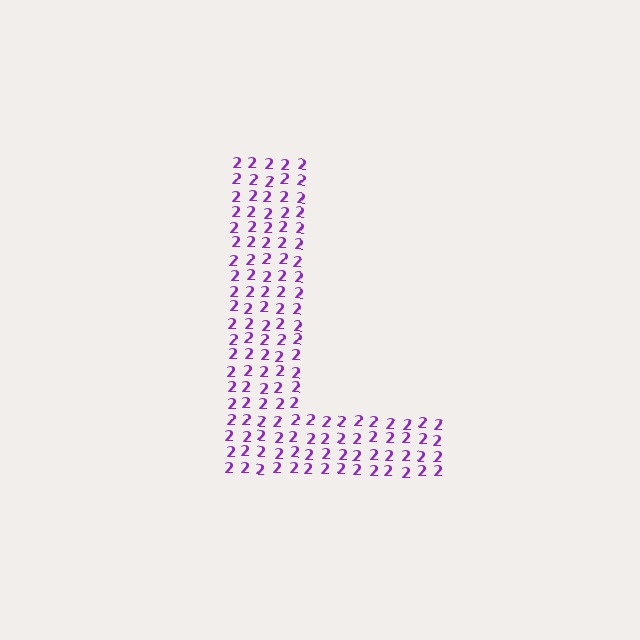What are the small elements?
The small elements are digit 2's.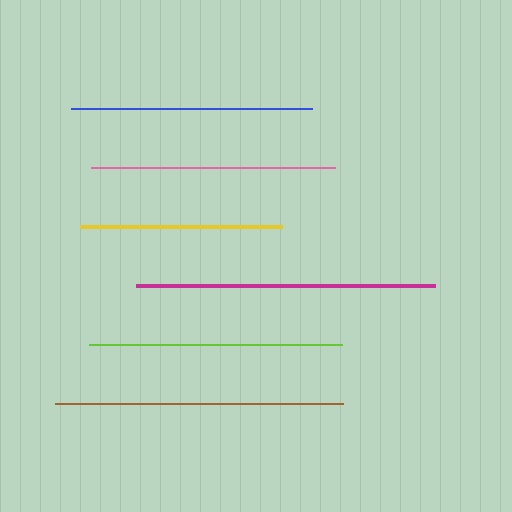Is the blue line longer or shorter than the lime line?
The lime line is longer than the blue line.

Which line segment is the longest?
The magenta line is the longest at approximately 299 pixels.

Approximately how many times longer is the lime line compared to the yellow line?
The lime line is approximately 1.3 times the length of the yellow line.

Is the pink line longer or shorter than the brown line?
The brown line is longer than the pink line.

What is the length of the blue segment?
The blue segment is approximately 242 pixels long.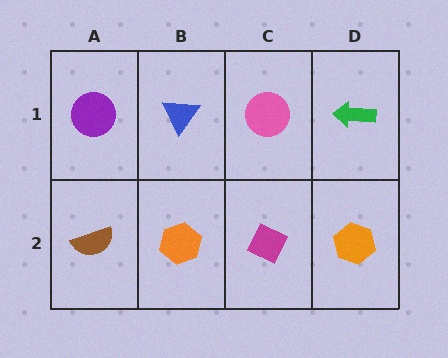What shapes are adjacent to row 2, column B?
A blue triangle (row 1, column B), a brown semicircle (row 2, column A), a magenta diamond (row 2, column C).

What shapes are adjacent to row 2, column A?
A purple circle (row 1, column A), an orange hexagon (row 2, column B).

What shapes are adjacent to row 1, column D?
An orange hexagon (row 2, column D), a pink circle (row 1, column C).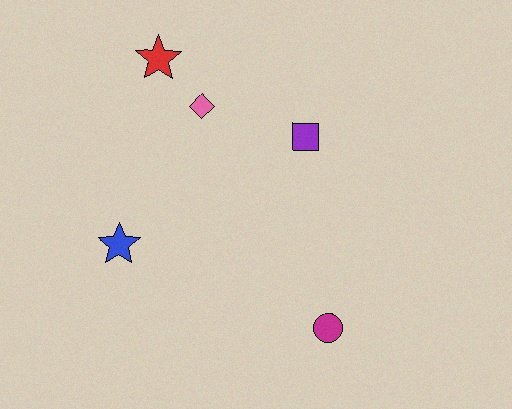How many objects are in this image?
There are 5 objects.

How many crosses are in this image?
There are no crosses.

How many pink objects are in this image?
There is 1 pink object.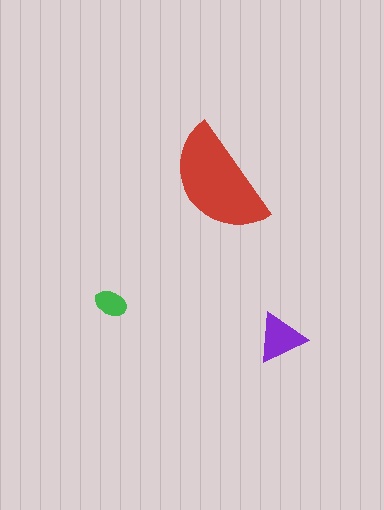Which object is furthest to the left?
The green ellipse is leftmost.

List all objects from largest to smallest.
The red semicircle, the purple triangle, the green ellipse.